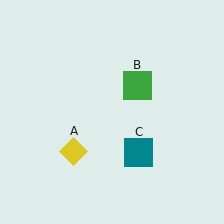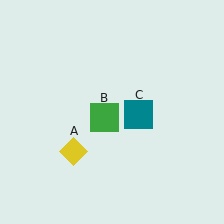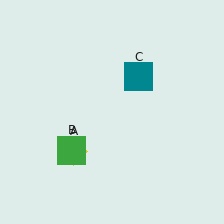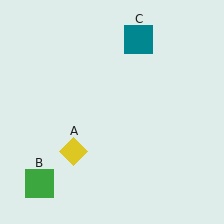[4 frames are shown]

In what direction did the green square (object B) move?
The green square (object B) moved down and to the left.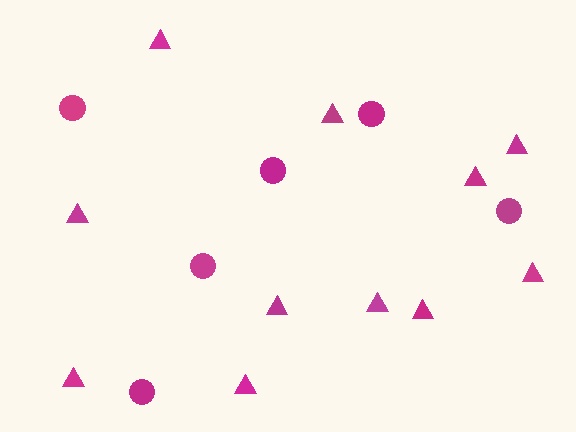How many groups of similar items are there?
There are 2 groups: one group of circles (6) and one group of triangles (11).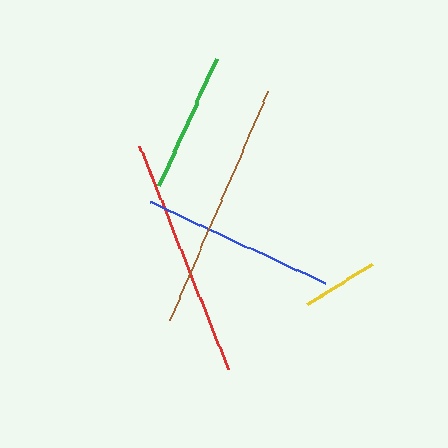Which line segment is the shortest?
The yellow line is the shortest at approximately 76 pixels.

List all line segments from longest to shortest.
From longest to shortest: brown, red, blue, green, yellow.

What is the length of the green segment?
The green segment is approximately 139 pixels long.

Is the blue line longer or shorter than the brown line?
The brown line is longer than the blue line.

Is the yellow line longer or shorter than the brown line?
The brown line is longer than the yellow line.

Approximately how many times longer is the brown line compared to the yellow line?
The brown line is approximately 3.3 times the length of the yellow line.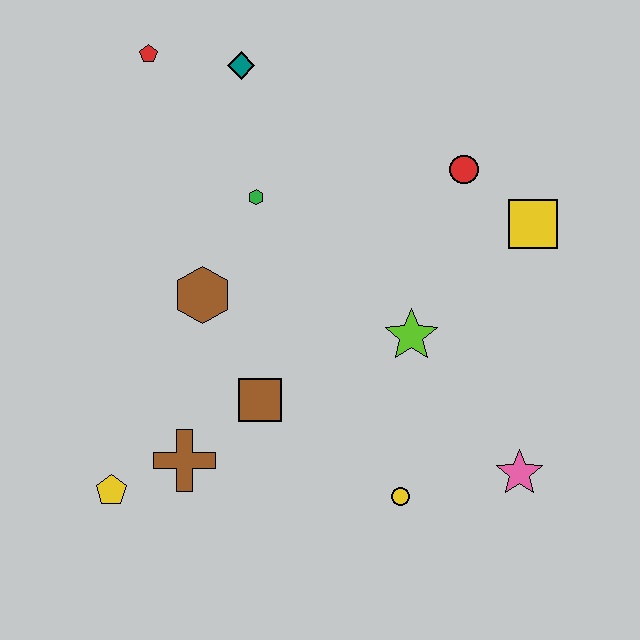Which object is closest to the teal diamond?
The red pentagon is closest to the teal diamond.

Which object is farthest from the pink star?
The red pentagon is farthest from the pink star.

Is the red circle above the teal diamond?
No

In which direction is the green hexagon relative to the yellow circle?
The green hexagon is above the yellow circle.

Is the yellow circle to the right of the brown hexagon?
Yes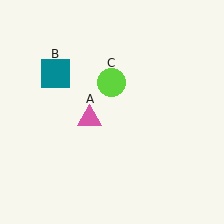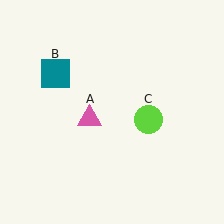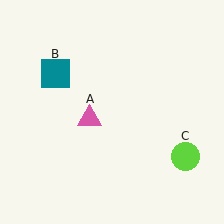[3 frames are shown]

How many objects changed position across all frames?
1 object changed position: lime circle (object C).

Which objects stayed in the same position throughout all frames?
Pink triangle (object A) and teal square (object B) remained stationary.